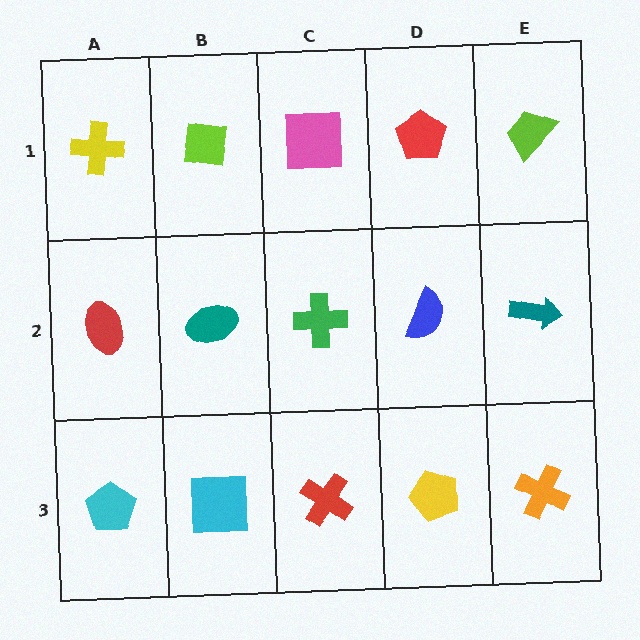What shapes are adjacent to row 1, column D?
A blue semicircle (row 2, column D), a pink square (row 1, column C), a lime trapezoid (row 1, column E).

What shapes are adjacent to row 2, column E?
A lime trapezoid (row 1, column E), an orange cross (row 3, column E), a blue semicircle (row 2, column D).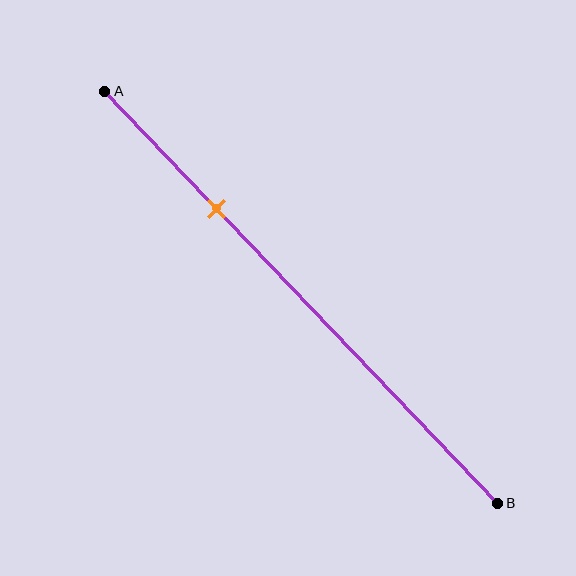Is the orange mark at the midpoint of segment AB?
No, the mark is at about 30% from A, not at the 50% midpoint.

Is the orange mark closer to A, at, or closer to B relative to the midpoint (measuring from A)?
The orange mark is closer to point A than the midpoint of segment AB.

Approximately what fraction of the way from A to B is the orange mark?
The orange mark is approximately 30% of the way from A to B.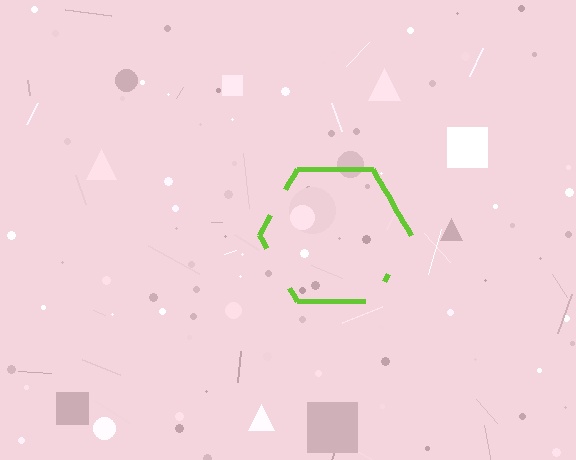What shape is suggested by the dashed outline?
The dashed outline suggests a hexagon.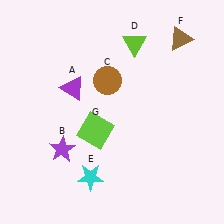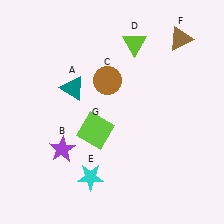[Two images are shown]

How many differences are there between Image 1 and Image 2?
There is 1 difference between the two images.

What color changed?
The triangle (A) changed from purple in Image 1 to teal in Image 2.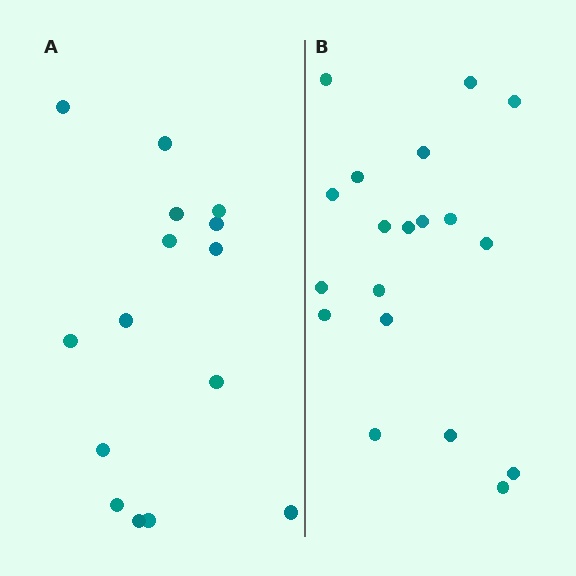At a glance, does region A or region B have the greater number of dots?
Region B (the right region) has more dots.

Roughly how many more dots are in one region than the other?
Region B has about 4 more dots than region A.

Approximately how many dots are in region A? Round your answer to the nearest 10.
About 20 dots. (The exact count is 15, which rounds to 20.)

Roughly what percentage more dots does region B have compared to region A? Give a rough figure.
About 25% more.